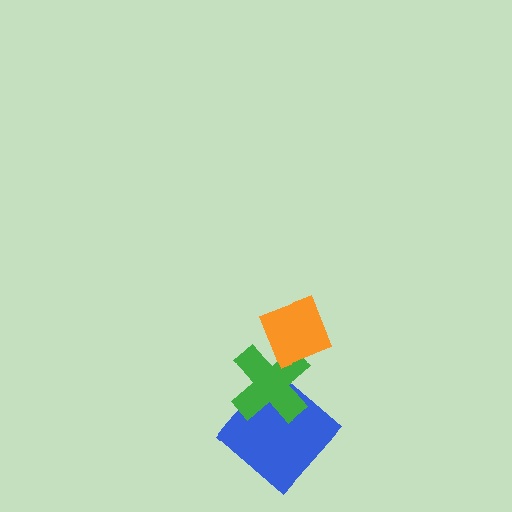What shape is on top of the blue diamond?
The green cross is on top of the blue diamond.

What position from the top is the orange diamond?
The orange diamond is 1st from the top.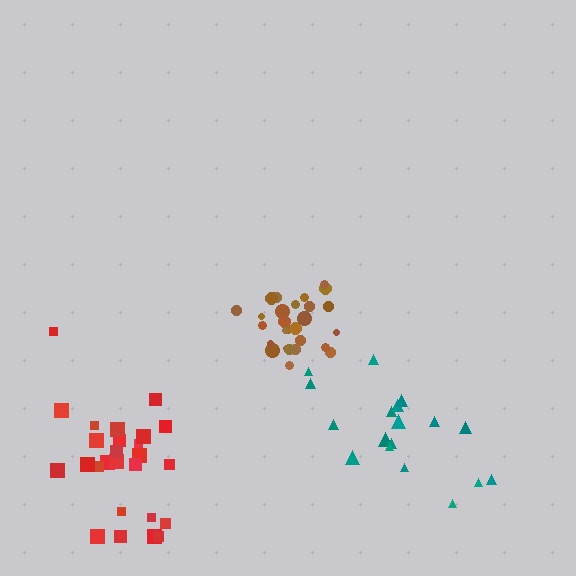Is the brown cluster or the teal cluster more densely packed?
Brown.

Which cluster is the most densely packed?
Brown.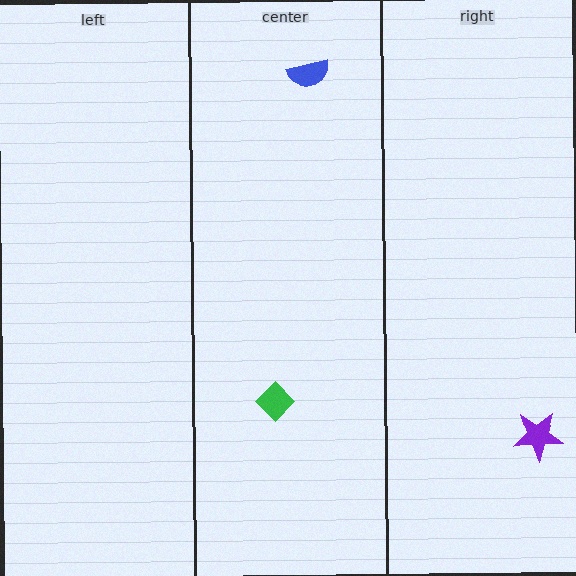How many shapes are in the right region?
1.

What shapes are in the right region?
The purple star.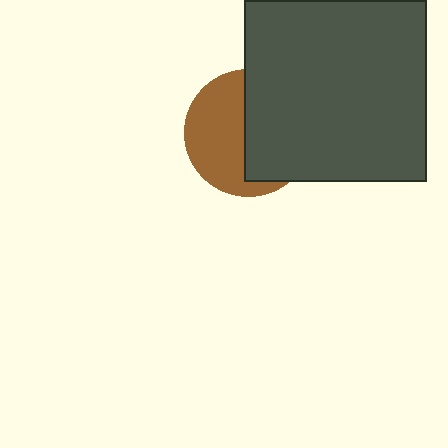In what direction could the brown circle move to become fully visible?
The brown circle could move left. That would shift it out from behind the dark gray square entirely.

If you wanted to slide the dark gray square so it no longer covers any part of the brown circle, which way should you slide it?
Slide it right — that is the most direct way to separate the two shapes.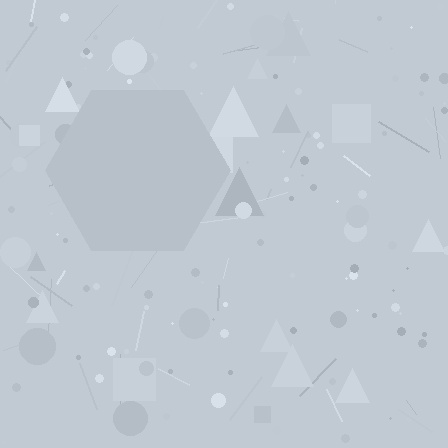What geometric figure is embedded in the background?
A hexagon is embedded in the background.